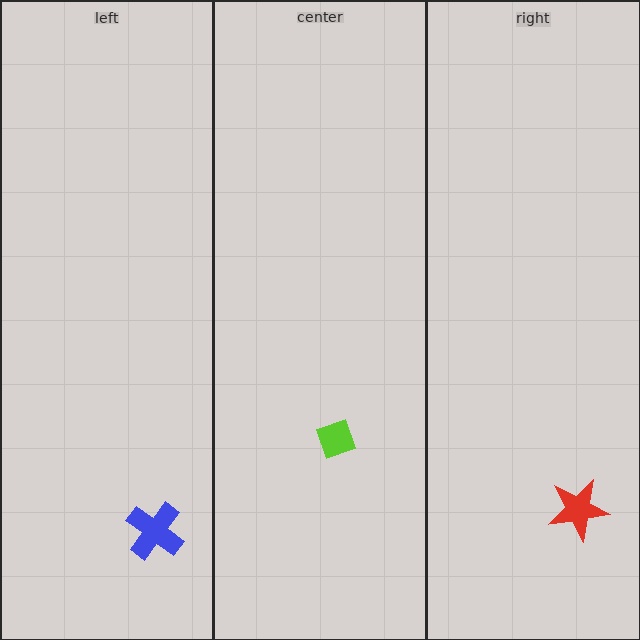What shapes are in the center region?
The lime diamond.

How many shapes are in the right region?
1.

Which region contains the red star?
The right region.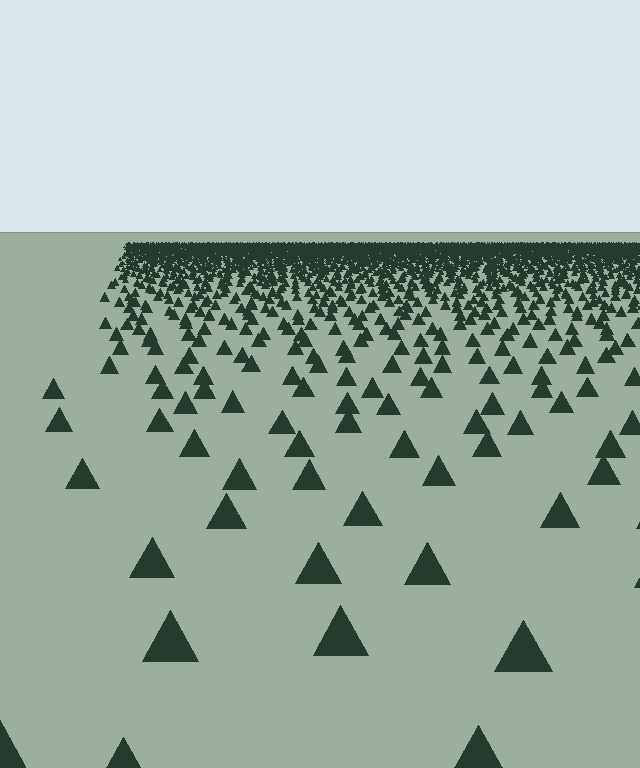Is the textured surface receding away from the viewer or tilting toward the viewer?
The surface is receding away from the viewer. Texture elements get smaller and denser toward the top.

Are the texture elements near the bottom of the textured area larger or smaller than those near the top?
Larger. Near the bottom, elements are closer to the viewer and appear at a bigger on-screen size.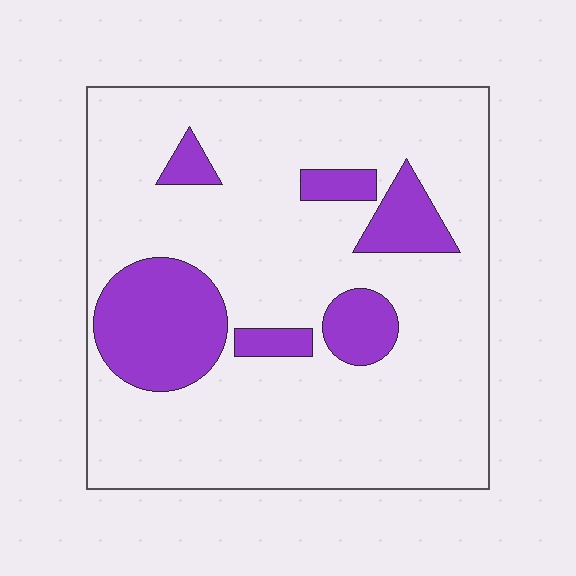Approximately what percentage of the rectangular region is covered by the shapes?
Approximately 20%.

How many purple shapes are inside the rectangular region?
6.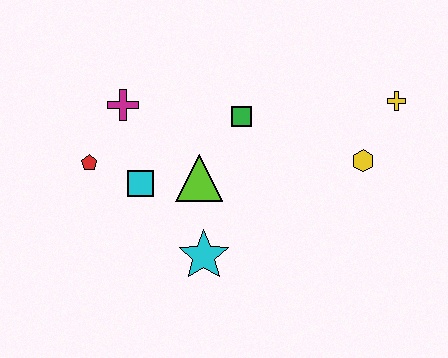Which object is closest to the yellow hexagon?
The yellow cross is closest to the yellow hexagon.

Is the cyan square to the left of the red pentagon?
No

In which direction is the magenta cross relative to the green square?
The magenta cross is to the left of the green square.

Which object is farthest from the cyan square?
The yellow cross is farthest from the cyan square.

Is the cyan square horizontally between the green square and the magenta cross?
Yes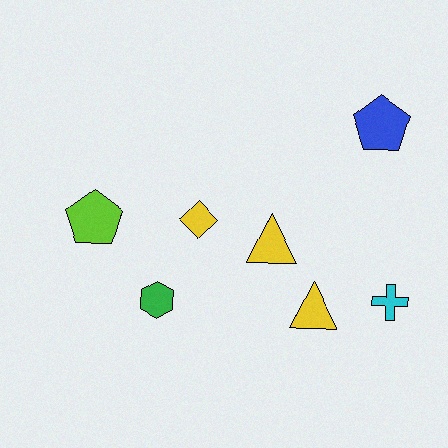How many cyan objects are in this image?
There is 1 cyan object.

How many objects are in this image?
There are 7 objects.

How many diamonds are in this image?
There is 1 diamond.